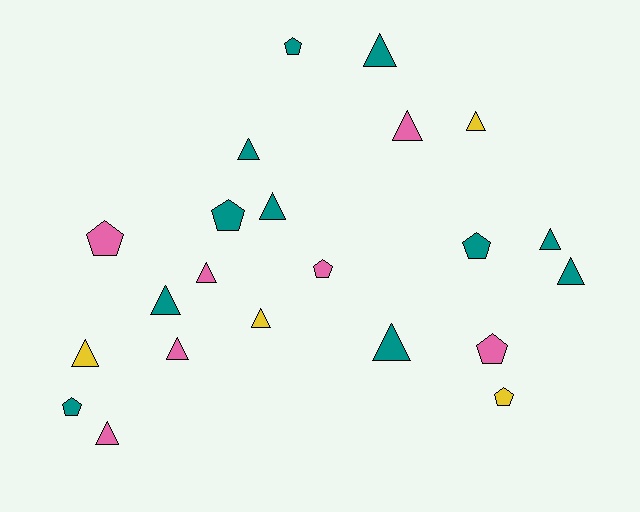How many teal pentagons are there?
There are 4 teal pentagons.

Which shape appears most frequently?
Triangle, with 14 objects.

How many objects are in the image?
There are 22 objects.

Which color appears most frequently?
Teal, with 11 objects.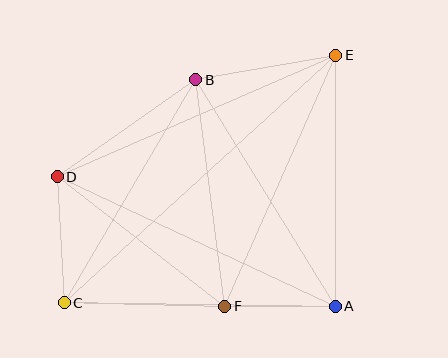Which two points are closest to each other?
Points A and F are closest to each other.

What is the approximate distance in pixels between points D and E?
The distance between D and E is approximately 304 pixels.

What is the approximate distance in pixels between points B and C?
The distance between B and C is approximately 259 pixels.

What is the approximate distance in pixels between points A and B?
The distance between A and B is approximately 266 pixels.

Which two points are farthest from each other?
Points C and E are farthest from each other.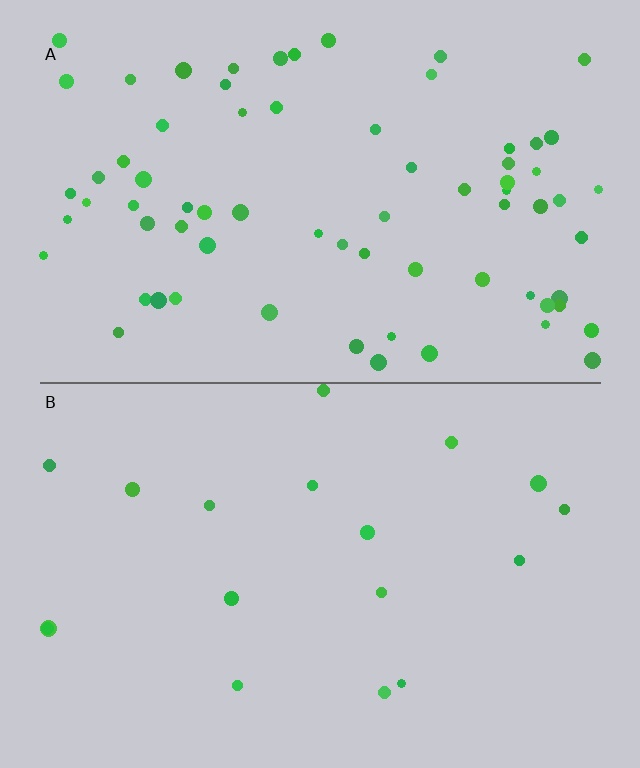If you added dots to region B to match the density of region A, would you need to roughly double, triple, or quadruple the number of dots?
Approximately quadruple.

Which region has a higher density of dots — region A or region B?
A (the top).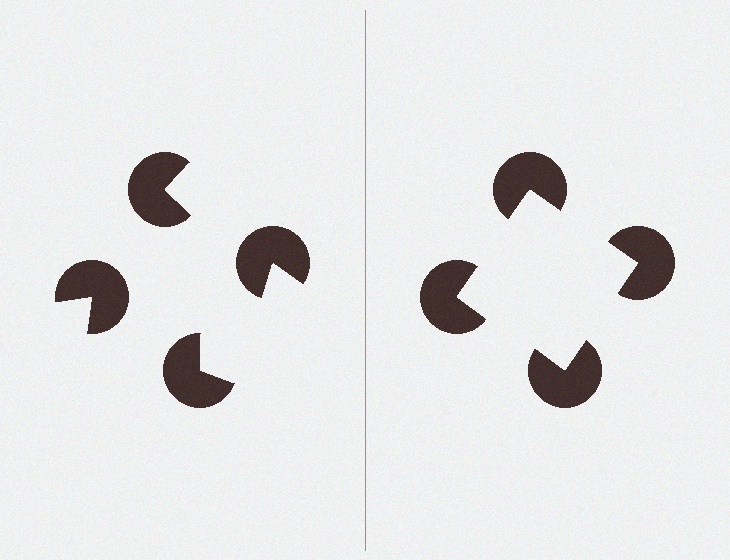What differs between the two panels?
The pac-man discs are positioned identically on both sides; only the wedge orientations differ. On the right they align to a square; on the left they are misaligned.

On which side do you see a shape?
An illusory square appears on the right side. On the left side the wedge cuts are rotated, so no coherent shape forms.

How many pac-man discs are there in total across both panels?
8 — 4 on each side.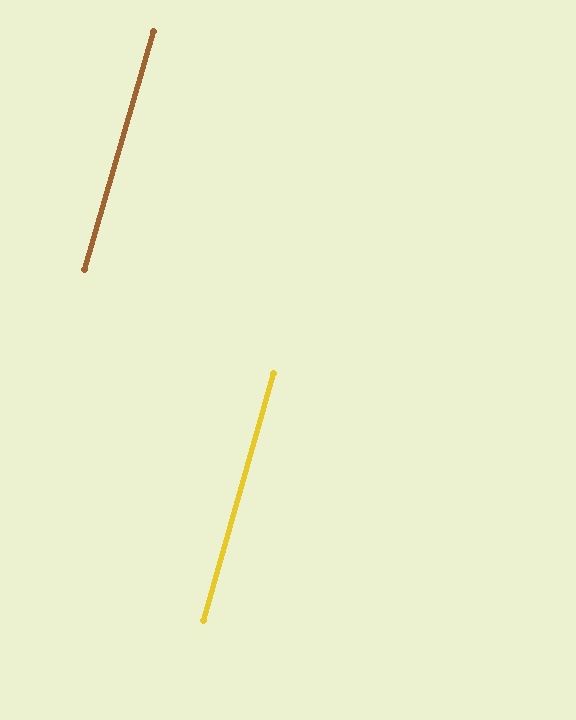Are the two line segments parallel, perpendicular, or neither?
Parallel — their directions differ by only 0.3°.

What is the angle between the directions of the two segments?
Approximately 0 degrees.